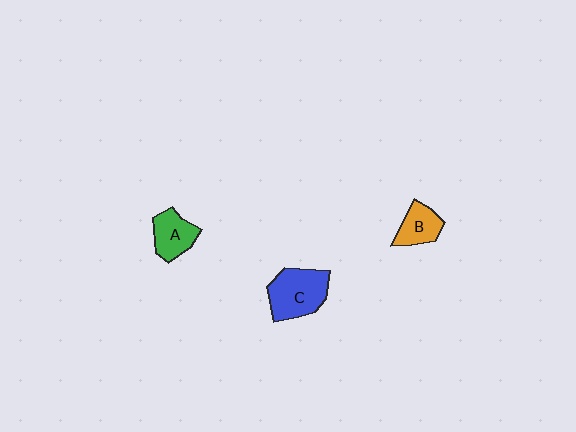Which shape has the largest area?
Shape C (blue).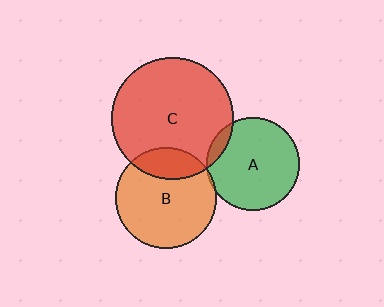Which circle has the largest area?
Circle C (red).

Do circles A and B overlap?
Yes.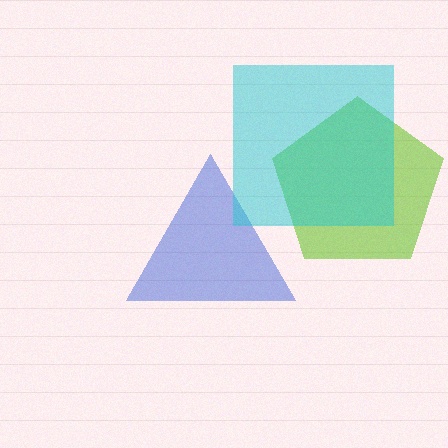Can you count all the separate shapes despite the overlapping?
Yes, there are 3 separate shapes.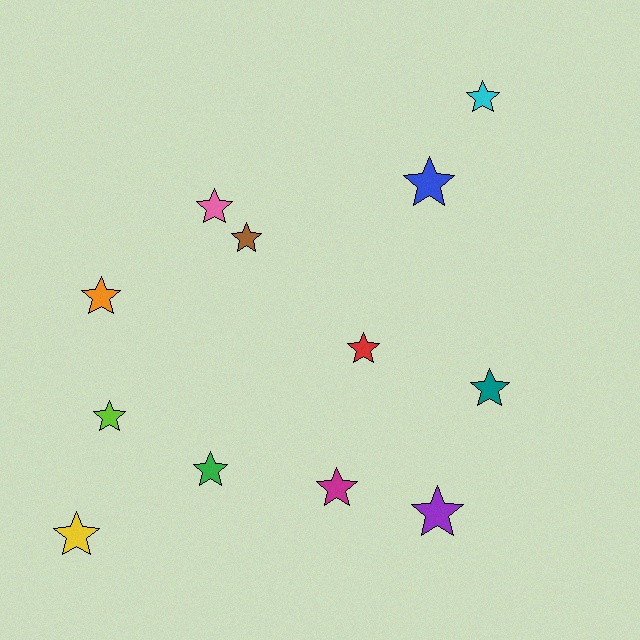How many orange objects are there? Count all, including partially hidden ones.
There is 1 orange object.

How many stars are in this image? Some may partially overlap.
There are 12 stars.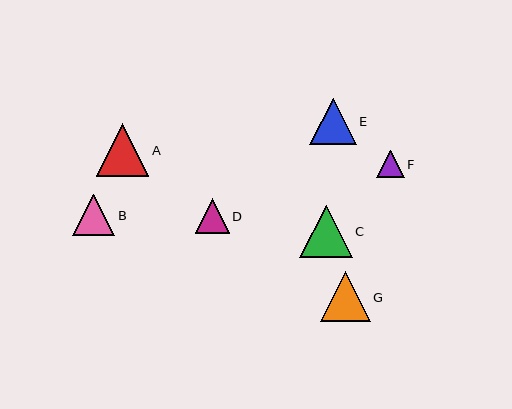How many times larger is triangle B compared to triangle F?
Triangle B is approximately 1.5 times the size of triangle F.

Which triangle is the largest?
Triangle C is the largest with a size of approximately 53 pixels.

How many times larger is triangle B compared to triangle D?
Triangle B is approximately 1.2 times the size of triangle D.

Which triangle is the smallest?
Triangle F is the smallest with a size of approximately 27 pixels.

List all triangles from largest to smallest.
From largest to smallest: C, A, G, E, B, D, F.